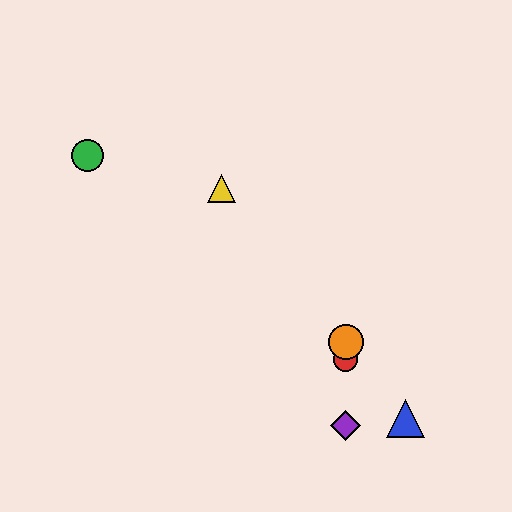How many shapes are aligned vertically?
3 shapes (the red circle, the purple diamond, the orange circle) are aligned vertically.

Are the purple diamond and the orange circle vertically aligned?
Yes, both are at x≈346.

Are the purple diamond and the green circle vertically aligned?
No, the purple diamond is at x≈346 and the green circle is at x≈88.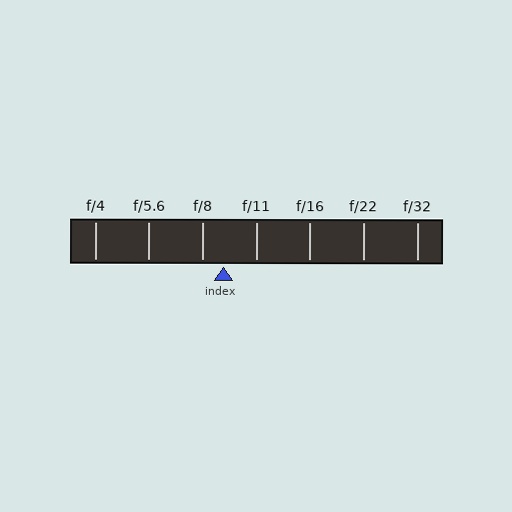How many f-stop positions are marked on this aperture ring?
There are 7 f-stop positions marked.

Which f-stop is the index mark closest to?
The index mark is closest to f/8.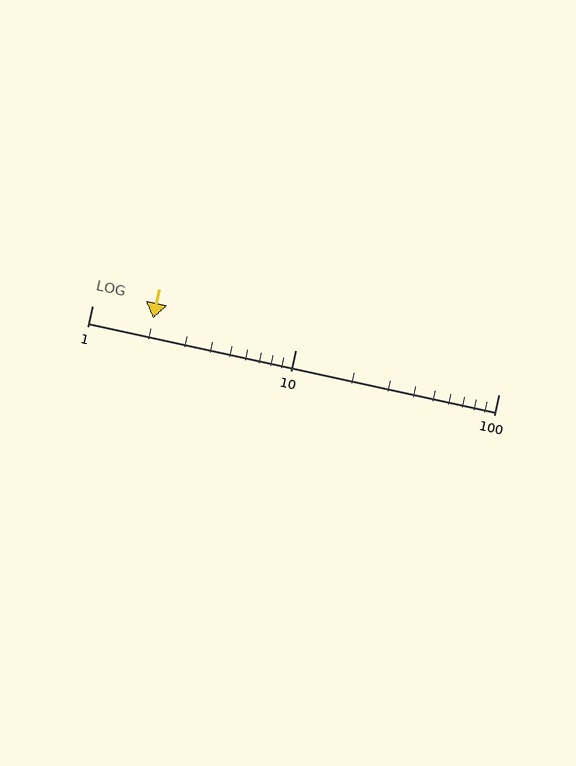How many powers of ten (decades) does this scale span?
The scale spans 2 decades, from 1 to 100.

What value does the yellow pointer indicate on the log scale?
The pointer indicates approximately 2.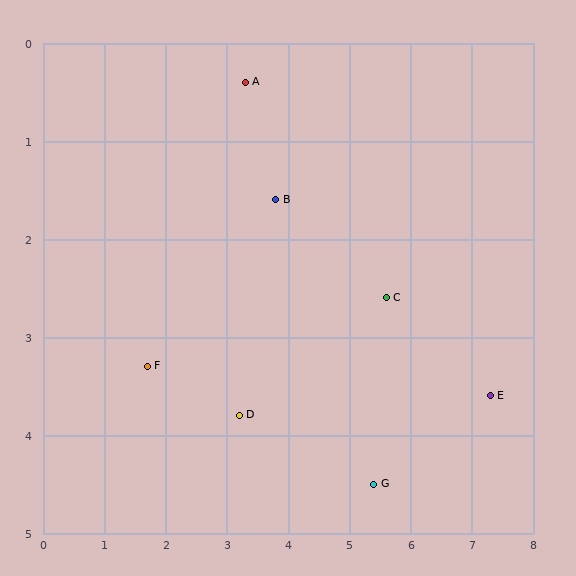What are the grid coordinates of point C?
Point C is at approximately (5.6, 2.6).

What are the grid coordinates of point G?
Point G is at approximately (5.4, 4.5).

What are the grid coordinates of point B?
Point B is at approximately (3.8, 1.6).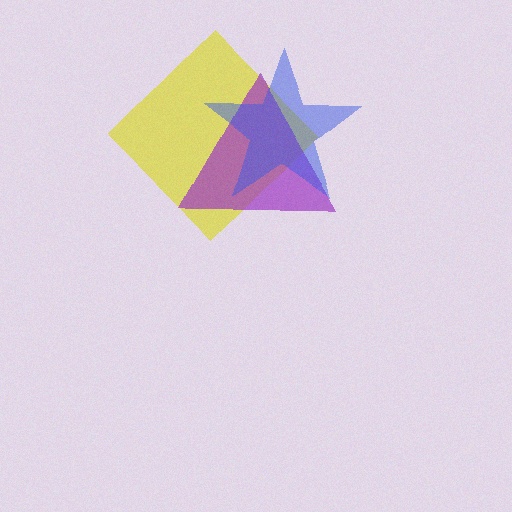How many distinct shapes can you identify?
There are 3 distinct shapes: a yellow diamond, a purple triangle, a blue star.